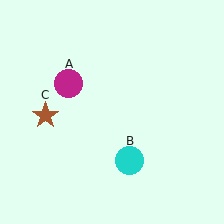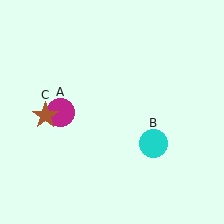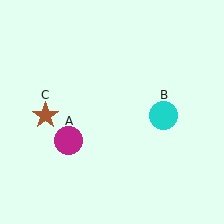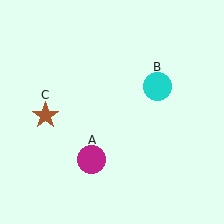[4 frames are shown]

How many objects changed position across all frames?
2 objects changed position: magenta circle (object A), cyan circle (object B).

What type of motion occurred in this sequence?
The magenta circle (object A), cyan circle (object B) rotated counterclockwise around the center of the scene.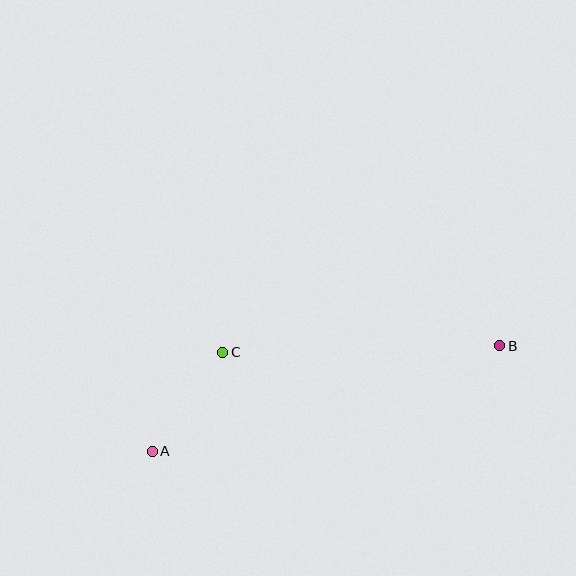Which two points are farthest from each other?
Points A and B are farthest from each other.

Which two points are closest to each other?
Points A and C are closest to each other.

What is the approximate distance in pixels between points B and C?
The distance between B and C is approximately 277 pixels.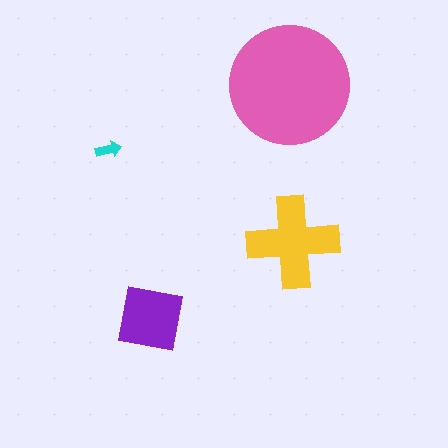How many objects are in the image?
There are 4 objects in the image.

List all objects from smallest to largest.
The cyan arrow, the purple square, the yellow cross, the pink circle.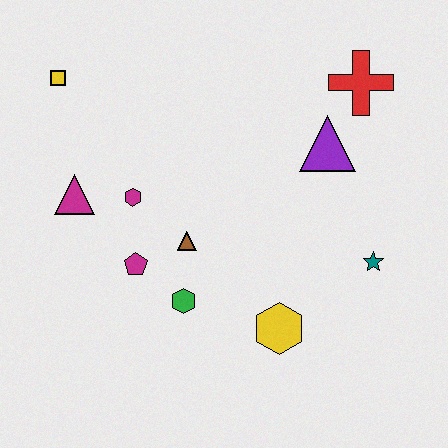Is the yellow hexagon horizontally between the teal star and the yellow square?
Yes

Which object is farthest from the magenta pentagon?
The red cross is farthest from the magenta pentagon.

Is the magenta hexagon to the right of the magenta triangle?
Yes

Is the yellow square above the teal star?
Yes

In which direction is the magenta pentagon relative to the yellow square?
The magenta pentagon is below the yellow square.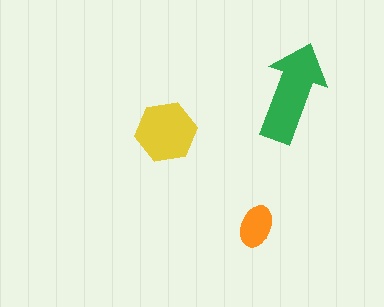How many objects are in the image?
There are 3 objects in the image.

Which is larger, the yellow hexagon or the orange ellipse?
The yellow hexagon.